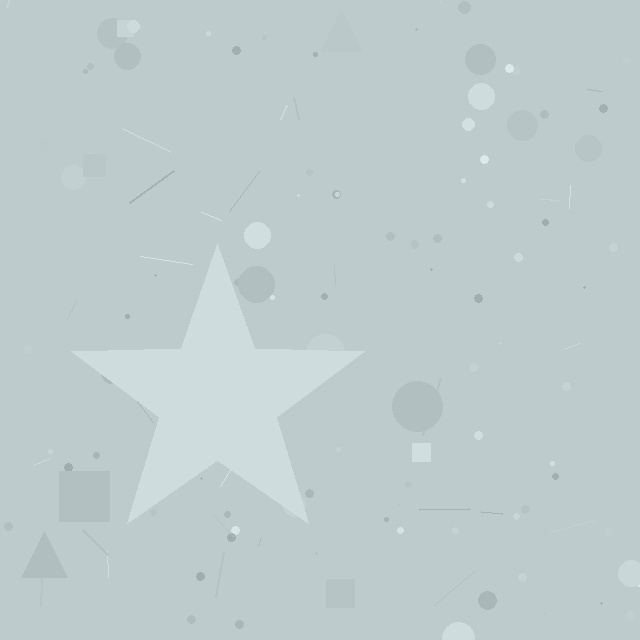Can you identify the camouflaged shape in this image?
The camouflaged shape is a star.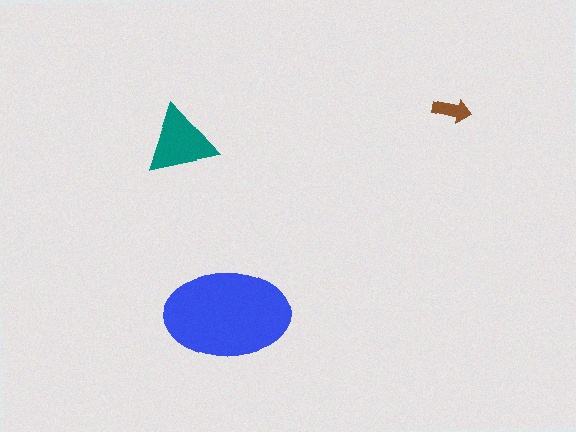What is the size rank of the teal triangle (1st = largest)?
2nd.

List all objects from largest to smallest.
The blue ellipse, the teal triangle, the brown arrow.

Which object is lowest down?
The blue ellipse is bottommost.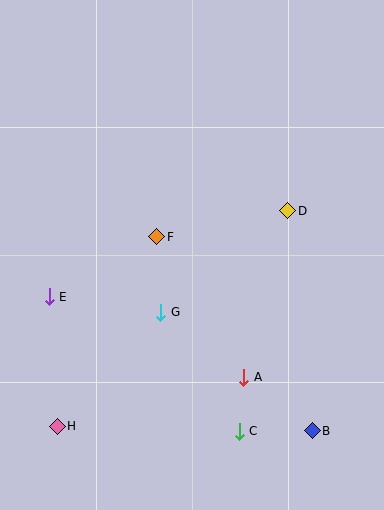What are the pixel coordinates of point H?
Point H is at (57, 426).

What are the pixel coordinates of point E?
Point E is at (49, 297).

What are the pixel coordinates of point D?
Point D is at (288, 211).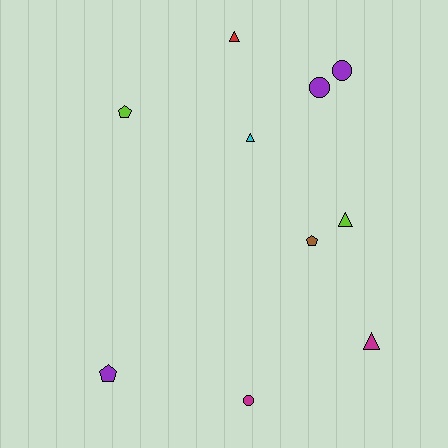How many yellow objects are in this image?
There are no yellow objects.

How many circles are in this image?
There are 3 circles.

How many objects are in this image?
There are 10 objects.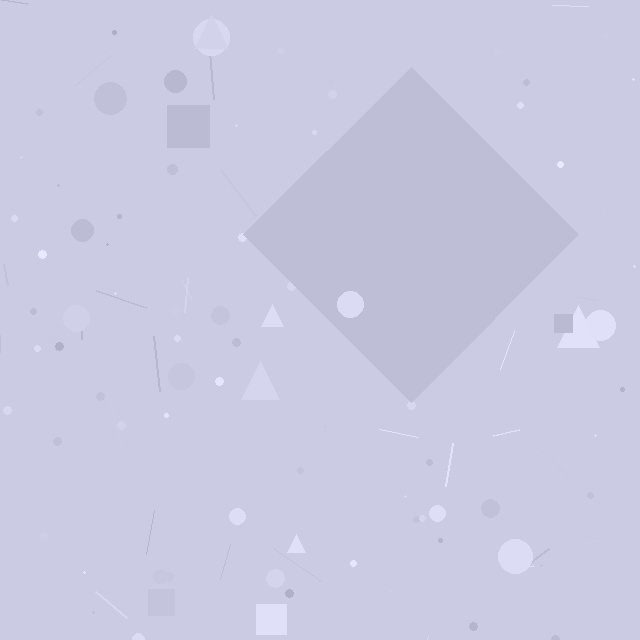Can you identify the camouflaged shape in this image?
The camouflaged shape is a diamond.